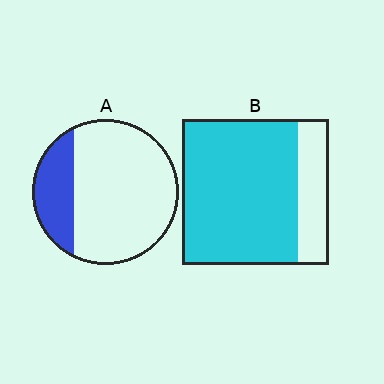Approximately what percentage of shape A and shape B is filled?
A is approximately 25% and B is approximately 80%.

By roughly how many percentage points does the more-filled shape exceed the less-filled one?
By roughly 55 percentage points (B over A).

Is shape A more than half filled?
No.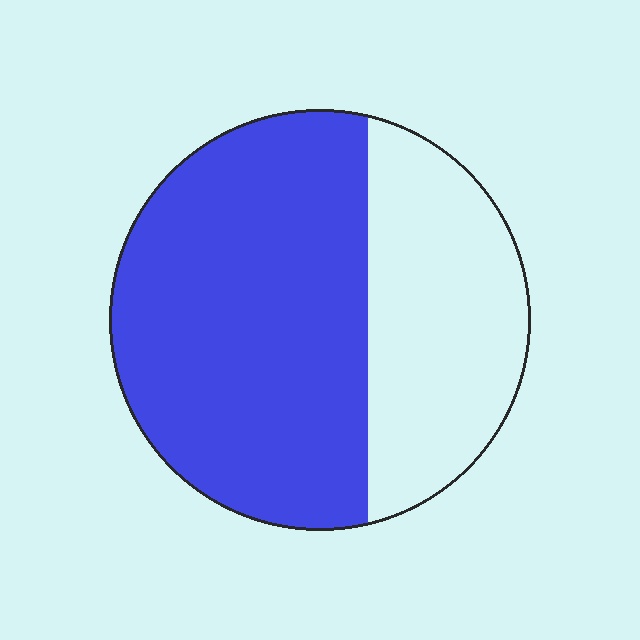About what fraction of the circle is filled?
About five eighths (5/8).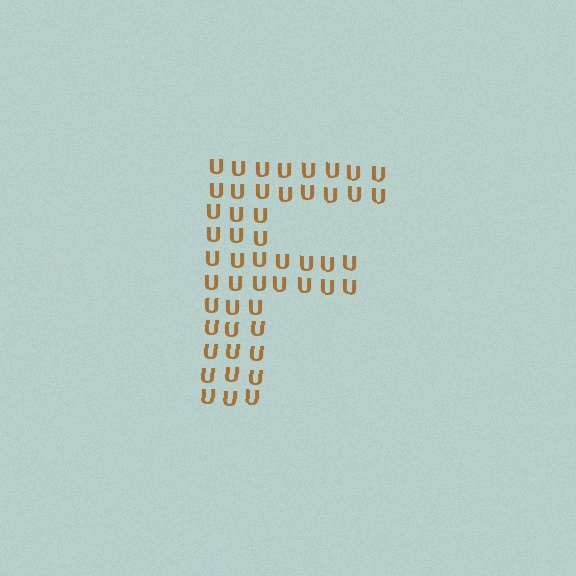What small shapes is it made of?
It is made of small letter U's.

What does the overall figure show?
The overall figure shows the letter F.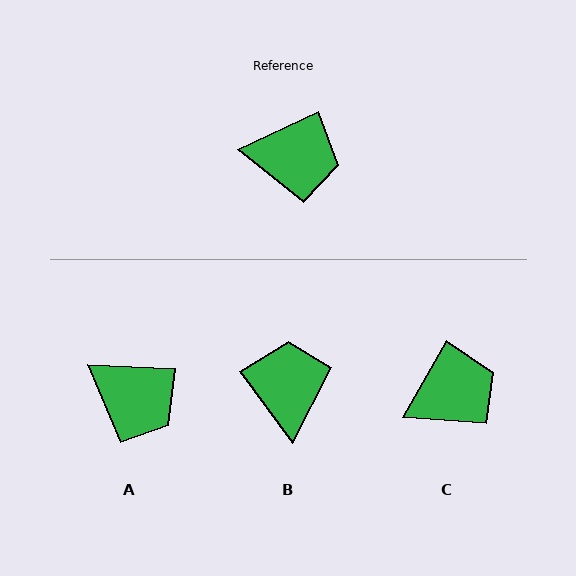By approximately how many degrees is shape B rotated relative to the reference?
Approximately 102 degrees counter-clockwise.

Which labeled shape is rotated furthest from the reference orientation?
B, about 102 degrees away.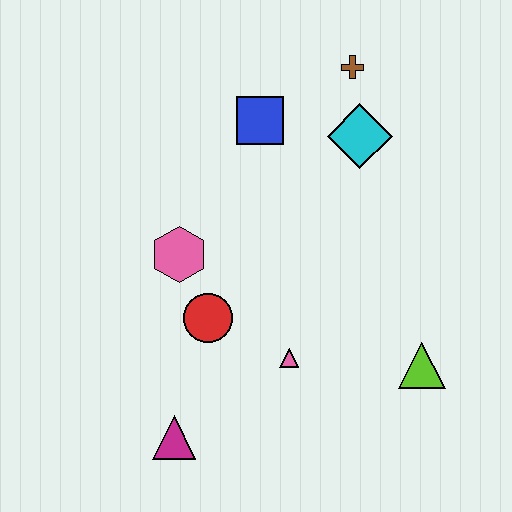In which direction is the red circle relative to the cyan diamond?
The red circle is below the cyan diamond.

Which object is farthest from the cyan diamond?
The magenta triangle is farthest from the cyan diamond.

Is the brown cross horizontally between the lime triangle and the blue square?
Yes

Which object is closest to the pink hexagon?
The red circle is closest to the pink hexagon.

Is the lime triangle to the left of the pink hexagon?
No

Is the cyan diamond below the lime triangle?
No